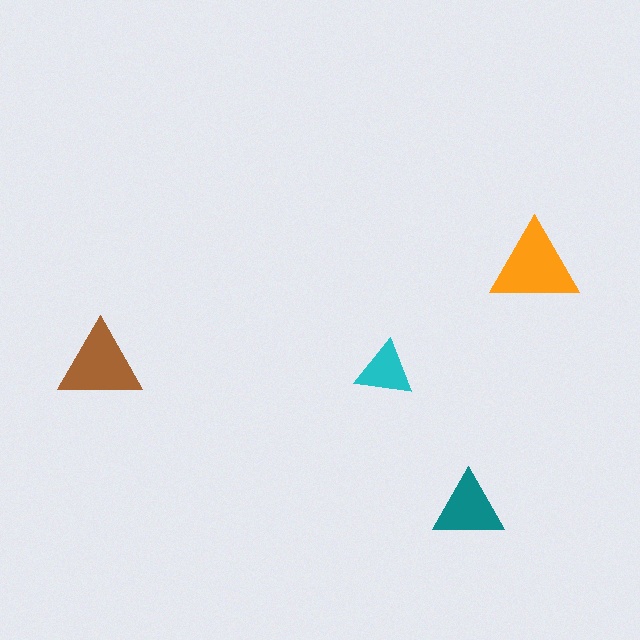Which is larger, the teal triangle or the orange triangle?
The orange one.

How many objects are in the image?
There are 4 objects in the image.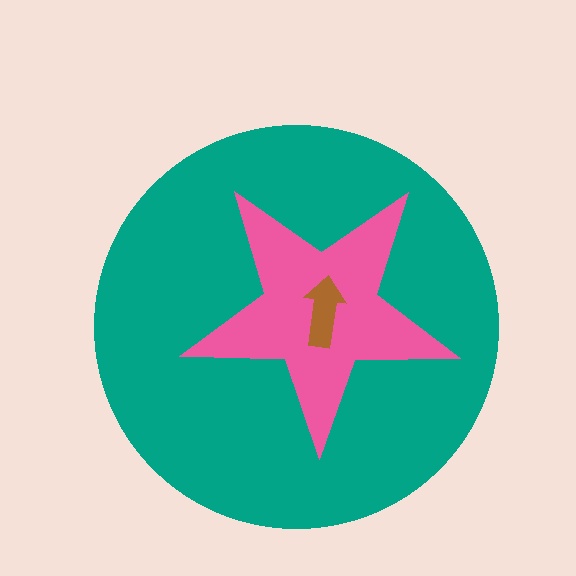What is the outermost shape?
The teal circle.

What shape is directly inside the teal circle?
The pink star.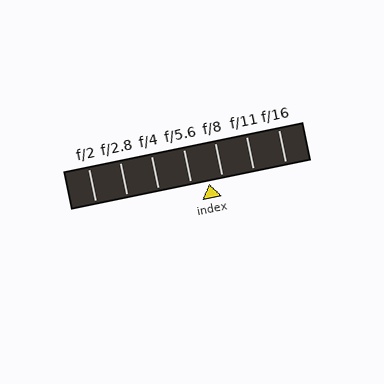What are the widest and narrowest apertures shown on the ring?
The widest aperture shown is f/2 and the narrowest is f/16.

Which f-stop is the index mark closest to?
The index mark is closest to f/8.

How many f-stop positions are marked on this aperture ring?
There are 7 f-stop positions marked.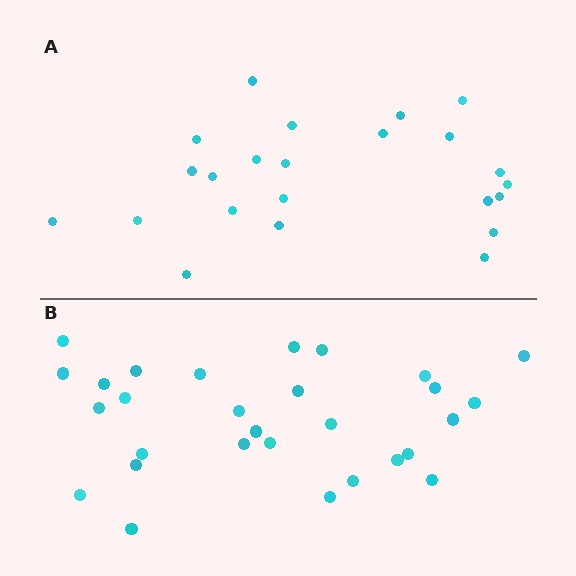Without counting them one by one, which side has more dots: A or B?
Region B (the bottom region) has more dots.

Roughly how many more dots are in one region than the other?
Region B has about 6 more dots than region A.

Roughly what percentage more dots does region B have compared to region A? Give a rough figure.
About 25% more.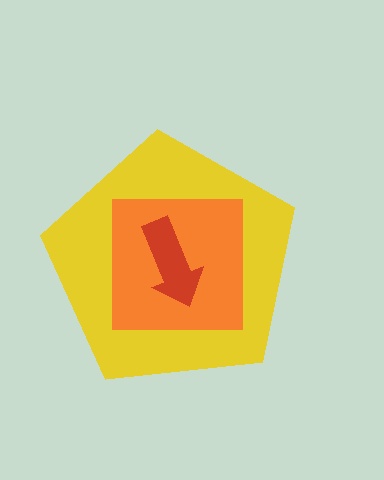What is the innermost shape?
The red arrow.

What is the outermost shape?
The yellow pentagon.